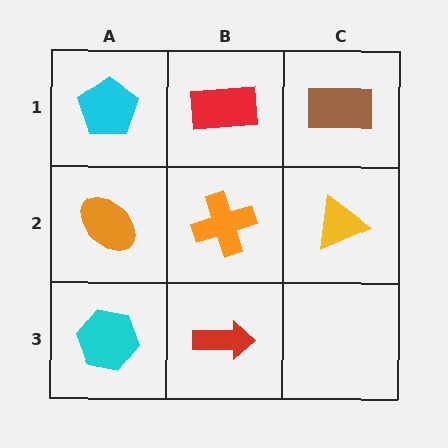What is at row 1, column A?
A cyan pentagon.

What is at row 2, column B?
An orange cross.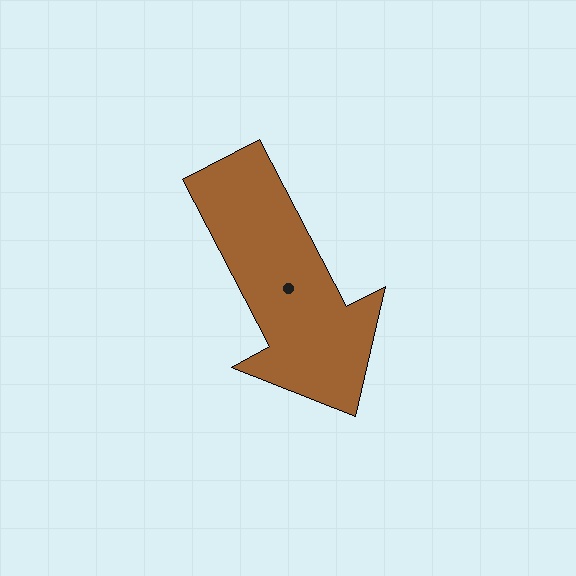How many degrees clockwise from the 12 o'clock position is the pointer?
Approximately 152 degrees.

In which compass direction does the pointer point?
Southeast.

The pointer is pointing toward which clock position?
Roughly 5 o'clock.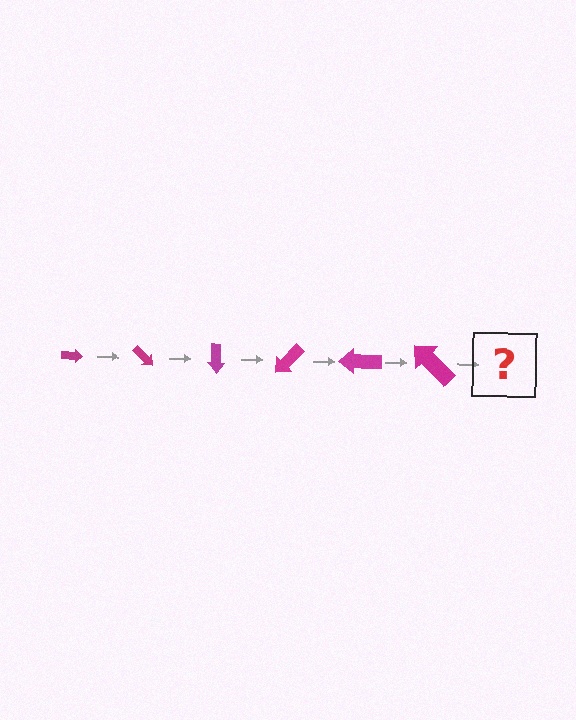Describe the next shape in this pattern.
It should be an arrow, larger than the previous one and rotated 270 degrees from the start.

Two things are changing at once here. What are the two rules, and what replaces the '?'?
The two rules are that the arrow grows larger each step and it rotates 45 degrees each step. The '?' should be an arrow, larger than the previous one and rotated 270 degrees from the start.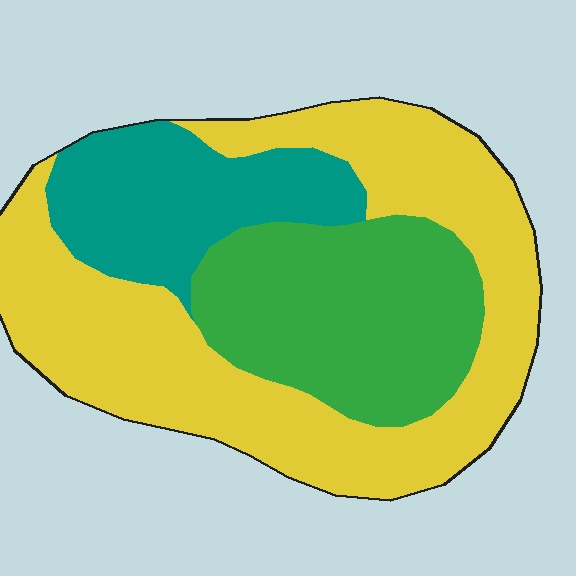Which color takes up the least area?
Teal, at roughly 20%.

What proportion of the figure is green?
Green takes up about one quarter (1/4) of the figure.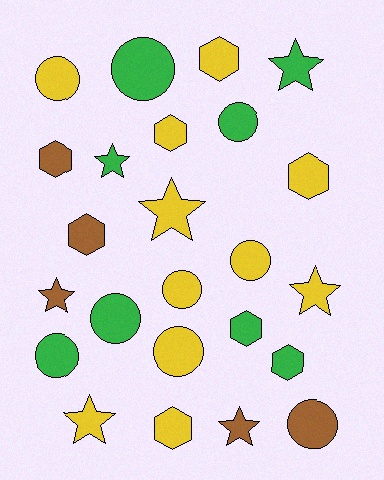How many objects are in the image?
There are 24 objects.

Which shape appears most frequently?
Circle, with 9 objects.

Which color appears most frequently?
Yellow, with 11 objects.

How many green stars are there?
There are 2 green stars.